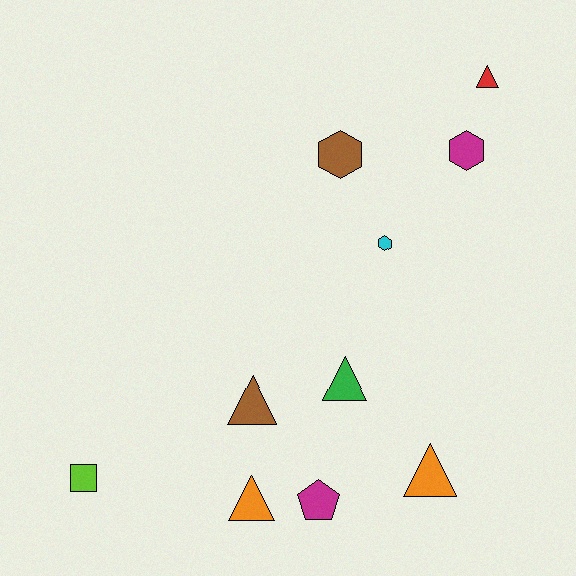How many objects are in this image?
There are 10 objects.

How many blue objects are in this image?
There are no blue objects.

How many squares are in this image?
There is 1 square.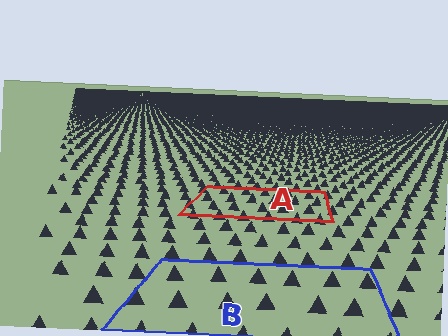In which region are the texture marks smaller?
The texture marks are smaller in region A, because it is farther away.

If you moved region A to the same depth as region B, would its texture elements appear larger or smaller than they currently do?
They would appear larger. At a closer depth, the same texture elements are projected at a bigger on-screen size.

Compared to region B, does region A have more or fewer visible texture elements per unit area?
Region A has more texture elements per unit area — they are packed more densely because it is farther away.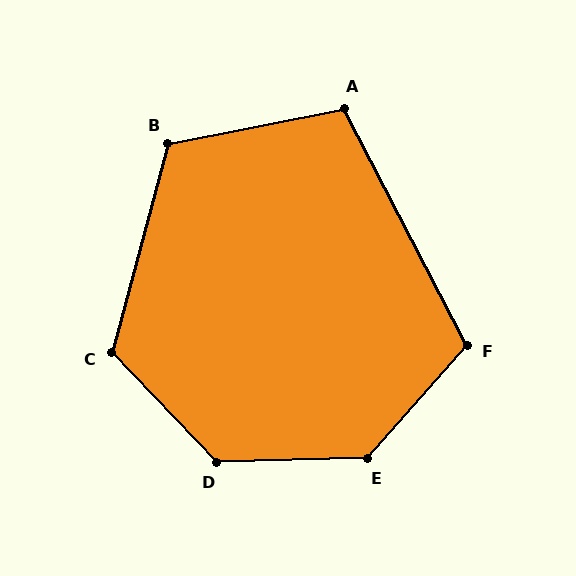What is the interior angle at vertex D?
Approximately 133 degrees (obtuse).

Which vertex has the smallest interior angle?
A, at approximately 106 degrees.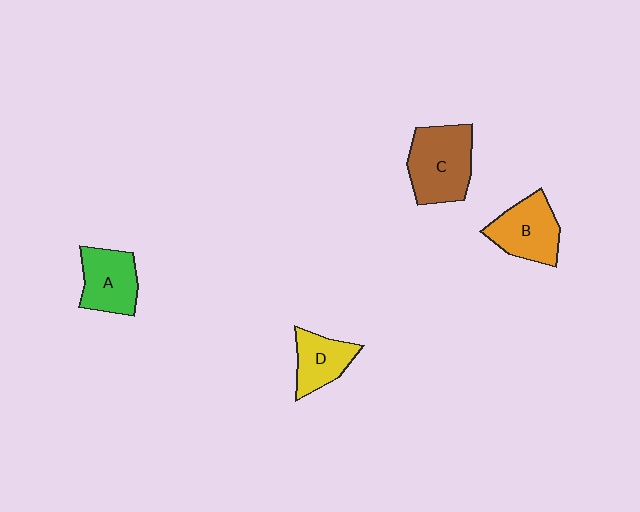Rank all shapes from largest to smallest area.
From largest to smallest: C (brown), B (orange), A (green), D (yellow).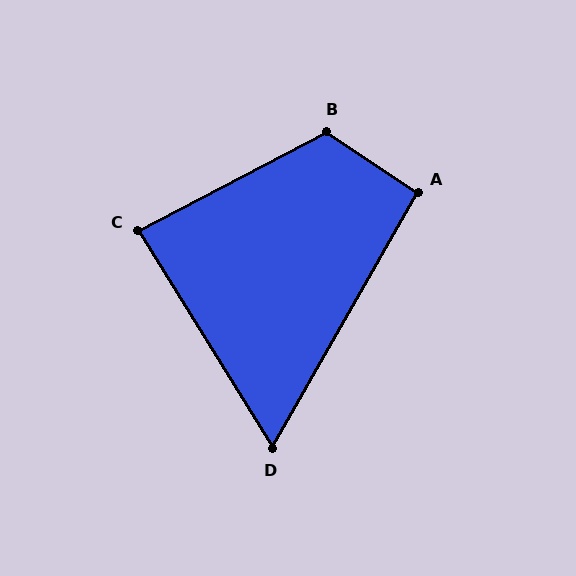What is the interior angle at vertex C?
Approximately 86 degrees (approximately right).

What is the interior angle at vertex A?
Approximately 94 degrees (approximately right).